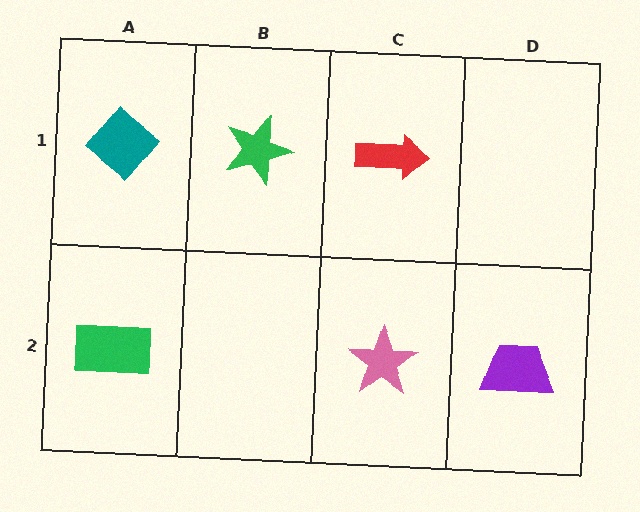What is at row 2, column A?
A green rectangle.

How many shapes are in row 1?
3 shapes.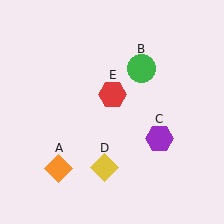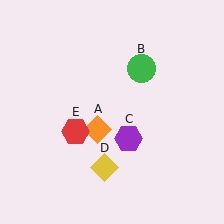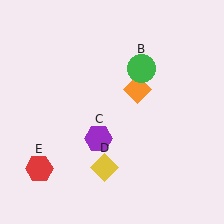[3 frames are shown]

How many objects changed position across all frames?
3 objects changed position: orange diamond (object A), purple hexagon (object C), red hexagon (object E).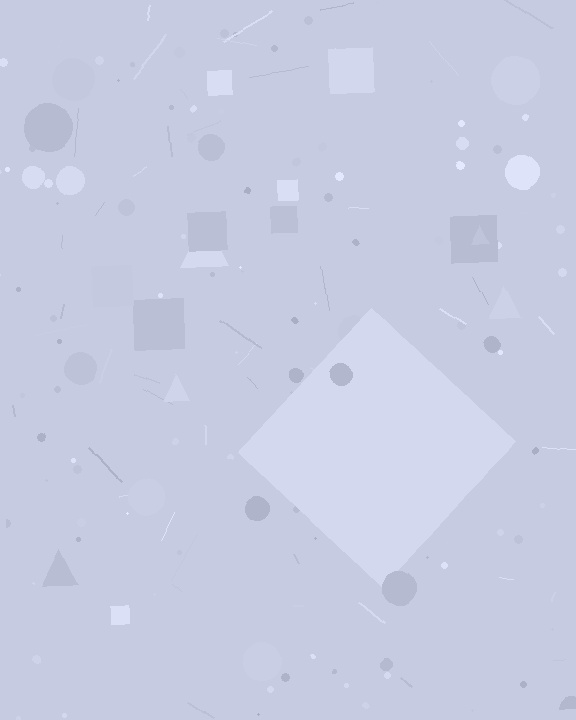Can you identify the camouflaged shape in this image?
The camouflaged shape is a diamond.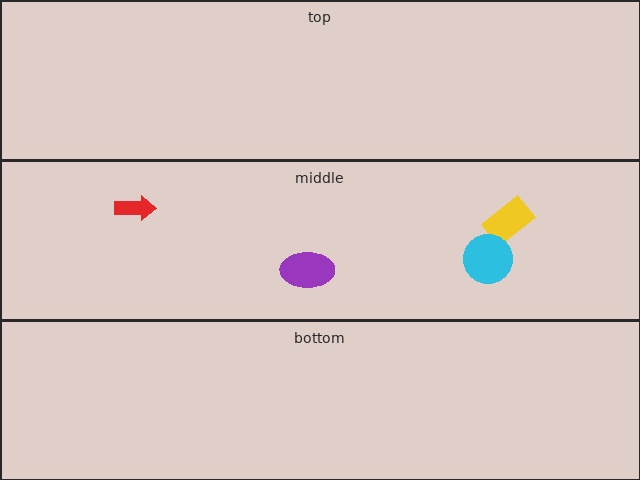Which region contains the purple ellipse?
The middle region.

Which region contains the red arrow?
The middle region.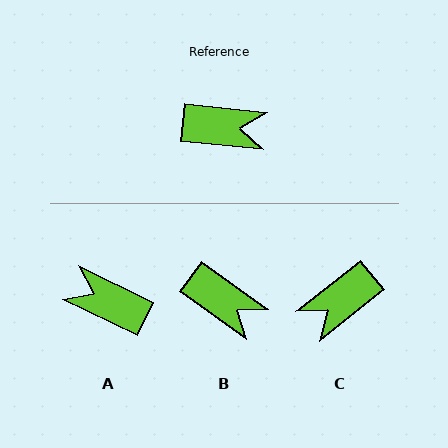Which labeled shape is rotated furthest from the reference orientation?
A, about 159 degrees away.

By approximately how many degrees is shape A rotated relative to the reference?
Approximately 159 degrees counter-clockwise.